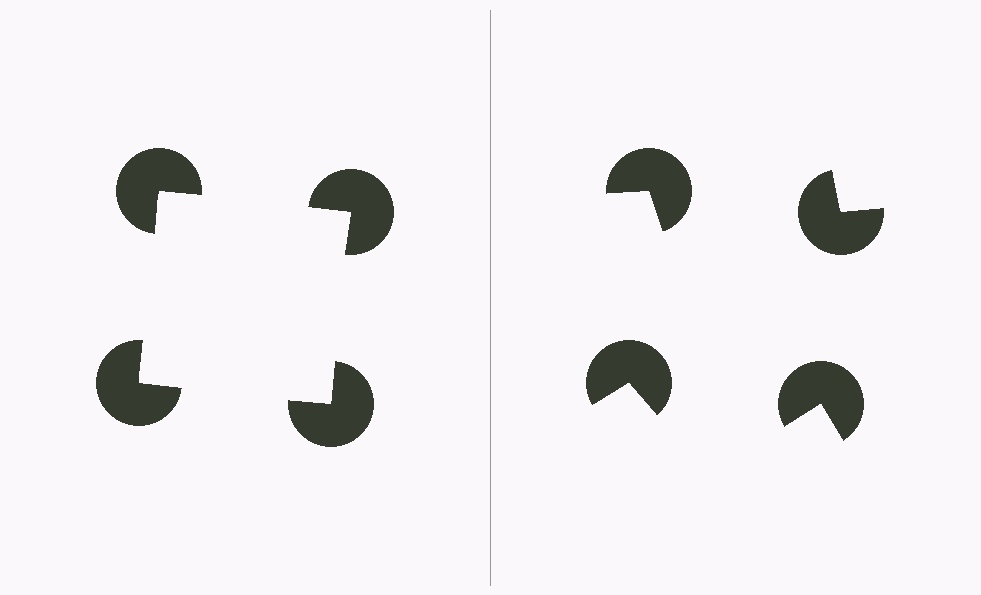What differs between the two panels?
The pac-man discs are positioned identically on both sides; only the wedge orientations differ. On the left they align to a square; on the right they are misaligned.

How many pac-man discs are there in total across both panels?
8 — 4 on each side.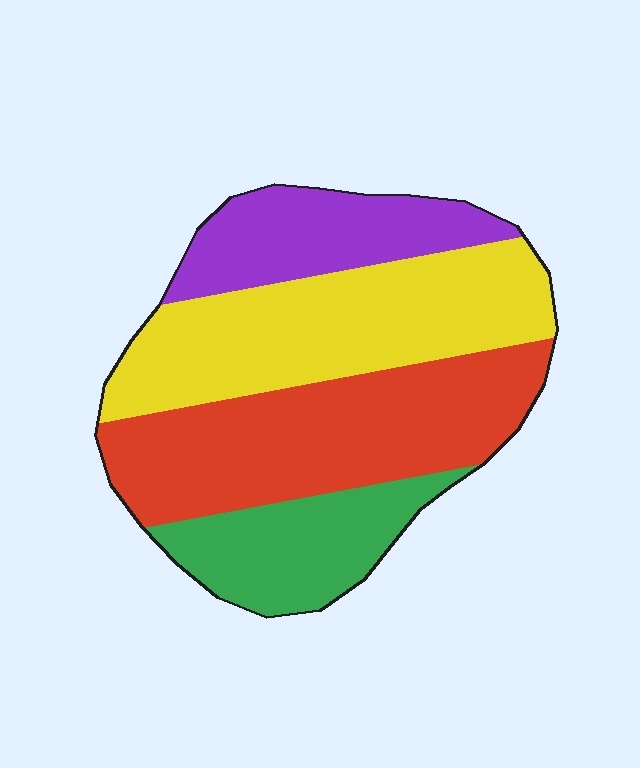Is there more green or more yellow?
Yellow.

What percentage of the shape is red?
Red takes up between a quarter and a half of the shape.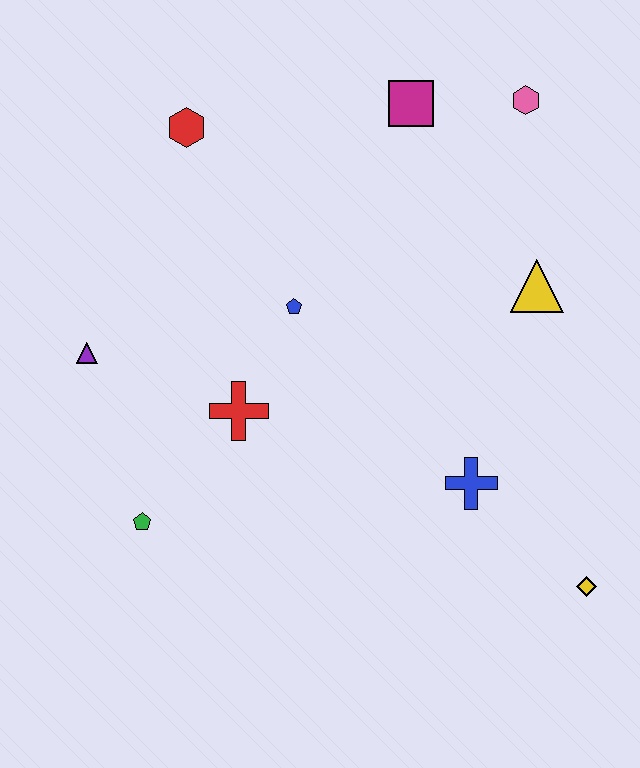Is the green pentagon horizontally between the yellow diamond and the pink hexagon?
No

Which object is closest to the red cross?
The blue pentagon is closest to the red cross.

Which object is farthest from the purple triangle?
The yellow diamond is farthest from the purple triangle.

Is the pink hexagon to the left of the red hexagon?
No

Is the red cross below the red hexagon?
Yes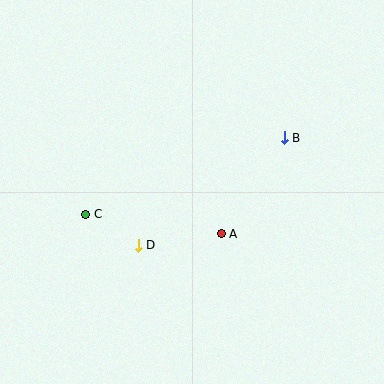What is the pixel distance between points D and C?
The distance between D and C is 61 pixels.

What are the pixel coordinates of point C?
Point C is at (86, 214).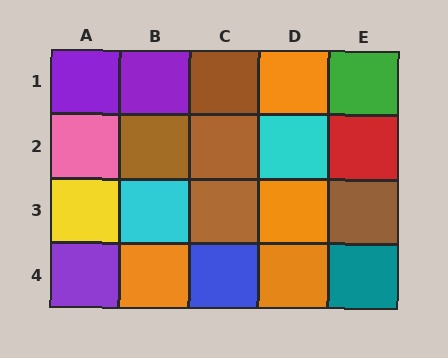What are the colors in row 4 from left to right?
Purple, orange, blue, orange, teal.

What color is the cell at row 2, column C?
Brown.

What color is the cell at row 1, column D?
Orange.